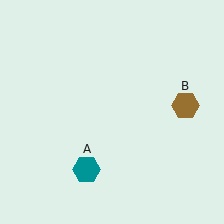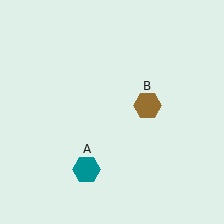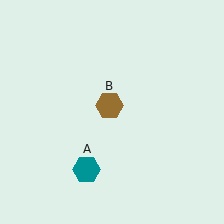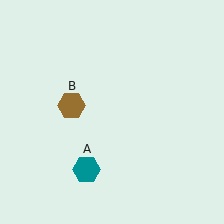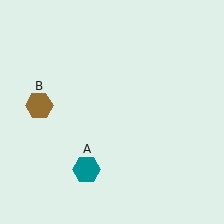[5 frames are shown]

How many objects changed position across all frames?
1 object changed position: brown hexagon (object B).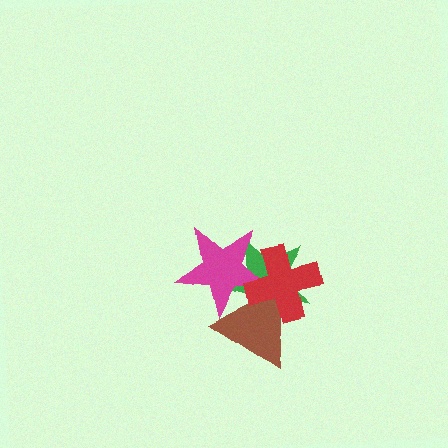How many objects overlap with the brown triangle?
3 objects overlap with the brown triangle.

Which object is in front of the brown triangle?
The red cross is in front of the brown triangle.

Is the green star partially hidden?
Yes, it is partially covered by another shape.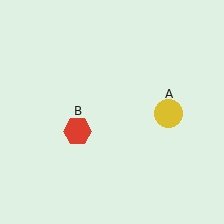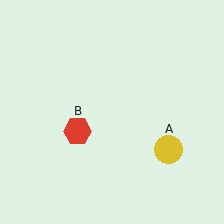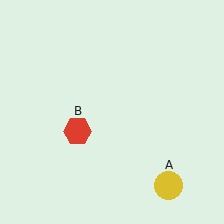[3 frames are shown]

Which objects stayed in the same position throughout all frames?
Red hexagon (object B) remained stationary.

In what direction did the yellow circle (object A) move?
The yellow circle (object A) moved down.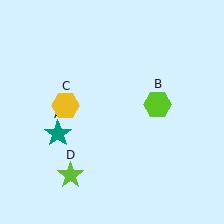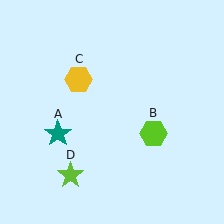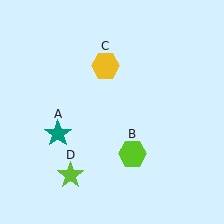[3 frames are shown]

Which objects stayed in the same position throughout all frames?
Teal star (object A) and lime star (object D) remained stationary.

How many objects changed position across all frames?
2 objects changed position: lime hexagon (object B), yellow hexagon (object C).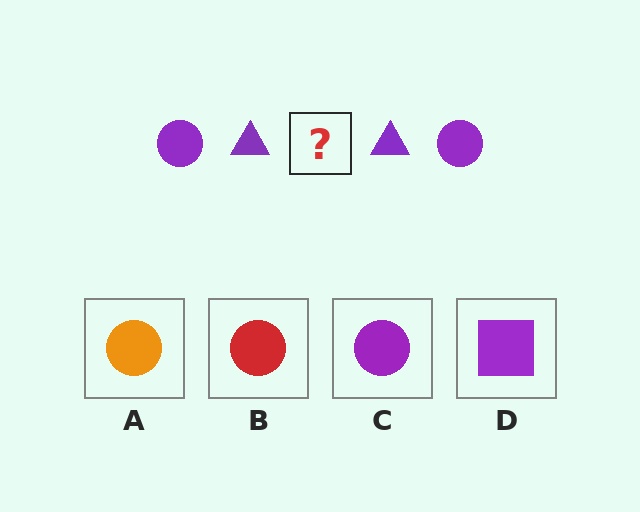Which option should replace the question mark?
Option C.